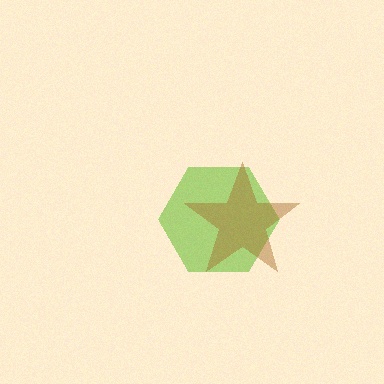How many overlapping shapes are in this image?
There are 2 overlapping shapes in the image.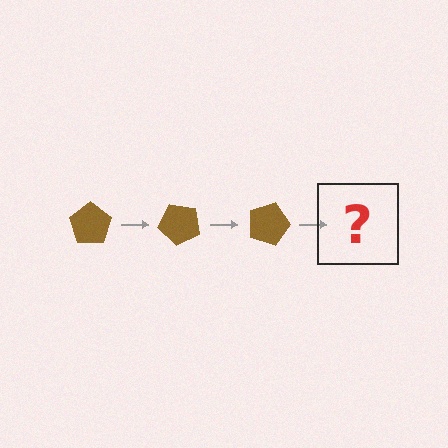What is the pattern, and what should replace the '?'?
The pattern is that the pentagon rotates 45 degrees each step. The '?' should be a brown pentagon rotated 135 degrees.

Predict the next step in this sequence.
The next step is a brown pentagon rotated 135 degrees.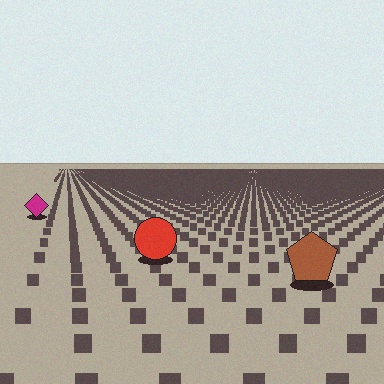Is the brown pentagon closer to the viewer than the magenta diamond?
Yes. The brown pentagon is closer — you can tell from the texture gradient: the ground texture is coarser near it.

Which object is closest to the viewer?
The brown pentagon is closest. The texture marks near it are larger and more spread out.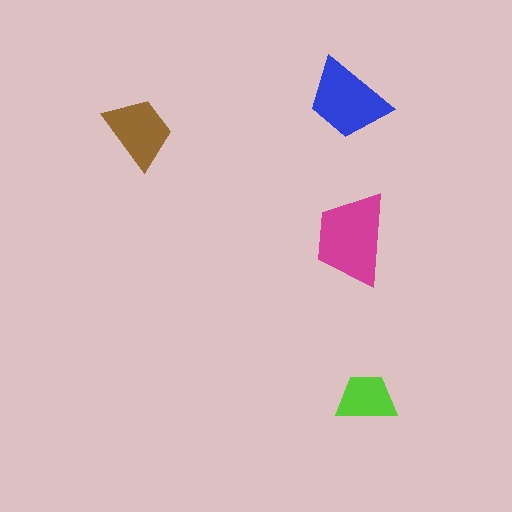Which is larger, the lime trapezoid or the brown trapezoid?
The brown one.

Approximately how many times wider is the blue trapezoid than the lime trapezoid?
About 1.5 times wider.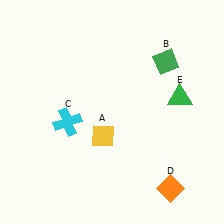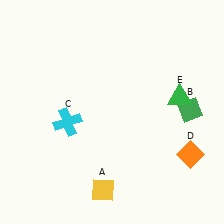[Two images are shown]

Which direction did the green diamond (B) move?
The green diamond (B) moved down.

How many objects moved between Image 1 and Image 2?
3 objects moved between the two images.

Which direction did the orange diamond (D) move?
The orange diamond (D) moved up.